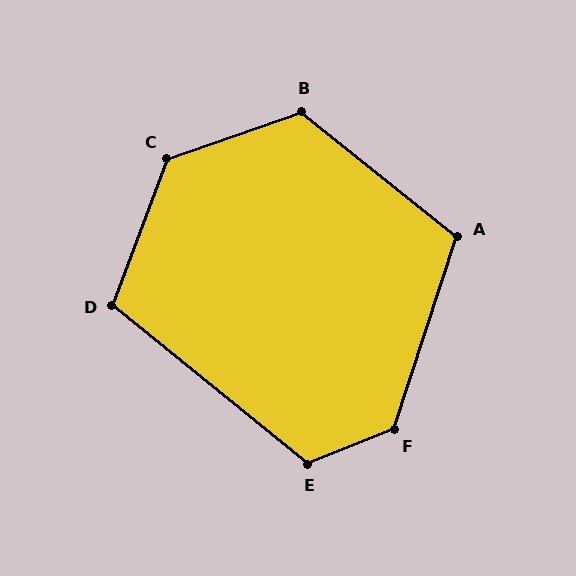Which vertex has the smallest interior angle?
D, at approximately 108 degrees.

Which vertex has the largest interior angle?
C, at approximately 130 degrees.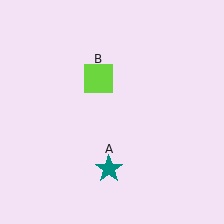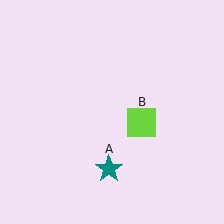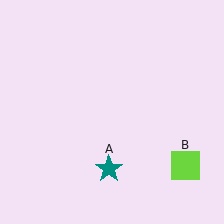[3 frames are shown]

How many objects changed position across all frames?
1 object changed position: lime square (object B).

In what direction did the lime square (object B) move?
The lime square (object B) moved down and to the right.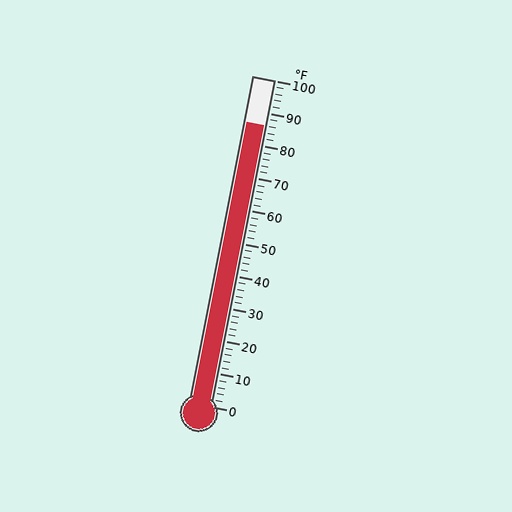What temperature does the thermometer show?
The thermometer shows approximately 86°F.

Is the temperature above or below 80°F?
The temperature is above 80°F.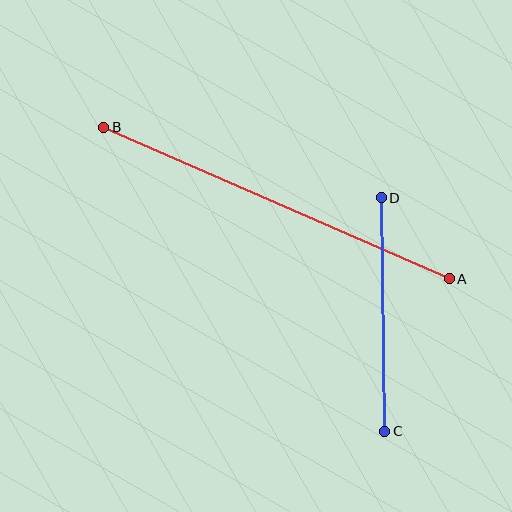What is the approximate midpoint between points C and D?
The midpoint is at approximately (383, 315) pixels.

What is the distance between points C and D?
The distance is approximately 234 pixels.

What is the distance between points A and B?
The distance is approximately 377 pixels.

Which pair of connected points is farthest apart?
Points A and B are farthest apart.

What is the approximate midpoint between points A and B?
The midpoint is at approximately (276, 203) pixels.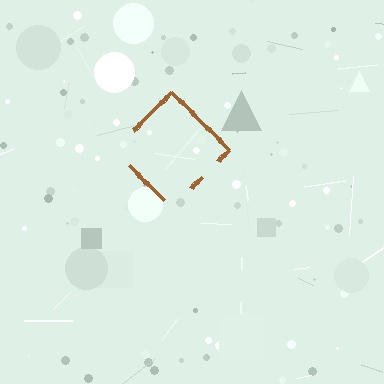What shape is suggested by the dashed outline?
The dashed outline suggests a diamond.